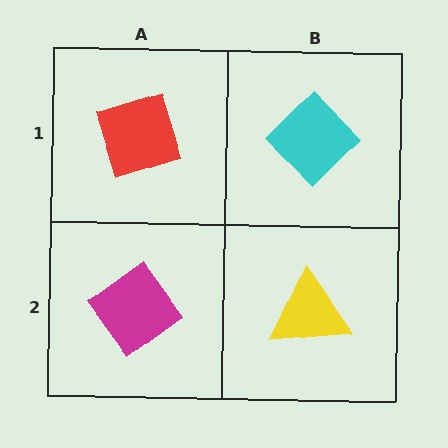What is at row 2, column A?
A magenta diamond.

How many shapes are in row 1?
2 shapes.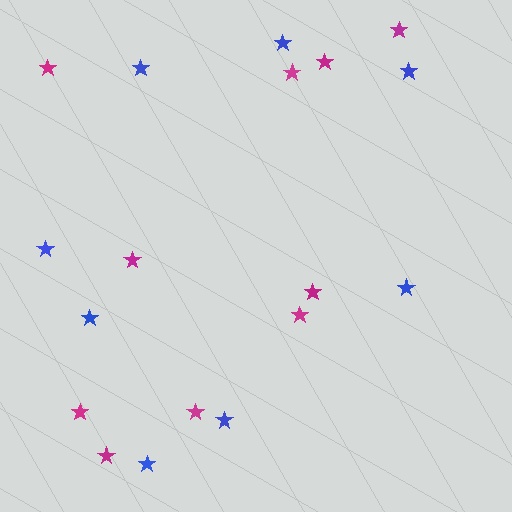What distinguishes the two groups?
There are 2 groups: one group of magenta stars (10) and one group of blue stars (8).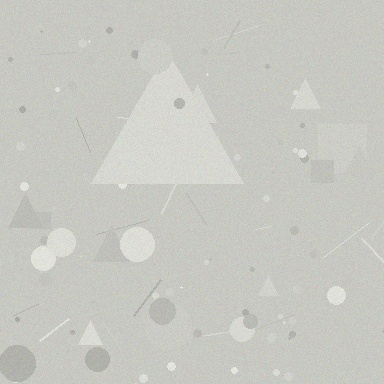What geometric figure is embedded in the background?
A triangle is embedded in the background.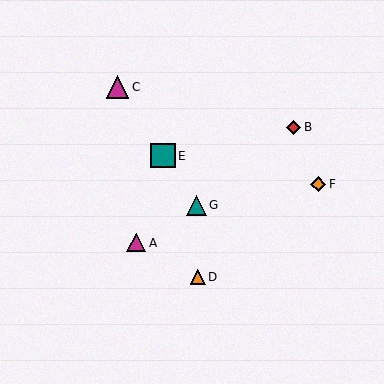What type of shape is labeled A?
Shape A is a magenta triangle.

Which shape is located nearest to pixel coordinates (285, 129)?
The red diamond (labeled B) at (294, 127) is nearest to that location.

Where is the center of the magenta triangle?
The center of the magenta triangle is at (118, 87).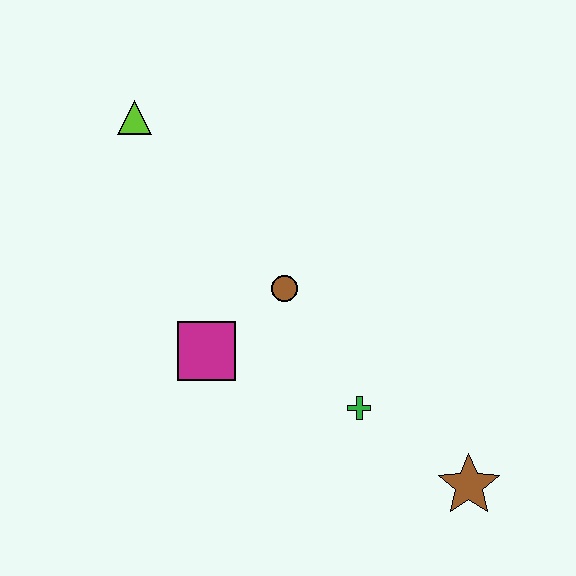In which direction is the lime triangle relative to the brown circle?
The lime triangle is above the brown circle.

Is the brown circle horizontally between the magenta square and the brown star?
Yes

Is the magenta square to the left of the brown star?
Yes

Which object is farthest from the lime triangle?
The brown star is farthest from the lime triangle.